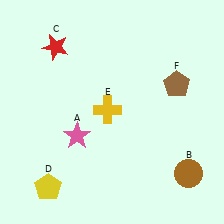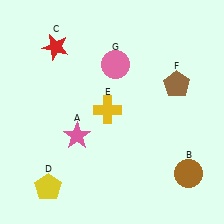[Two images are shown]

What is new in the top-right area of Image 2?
A pink circle (G) was added in the top-right area of Image 2.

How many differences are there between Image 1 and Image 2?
There is 1 difference between the two images.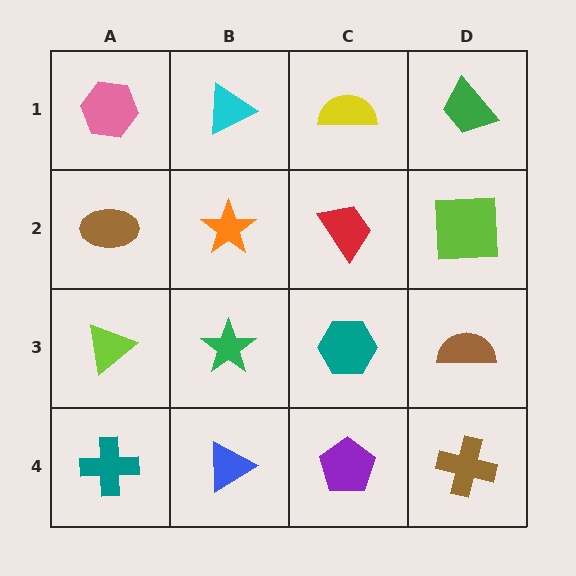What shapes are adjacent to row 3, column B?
An orange star (row 2, column B), a blue triangle (row 4, column B), a lime triangle (row 3, column A), a teal hexagon (row 3, column C).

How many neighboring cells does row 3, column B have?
4.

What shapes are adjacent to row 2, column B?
A cyan triangle (row 1, column B), a green star (row 3, column B), a brown ellipse (row 2, column A), a red trapezoid (row 2, column C).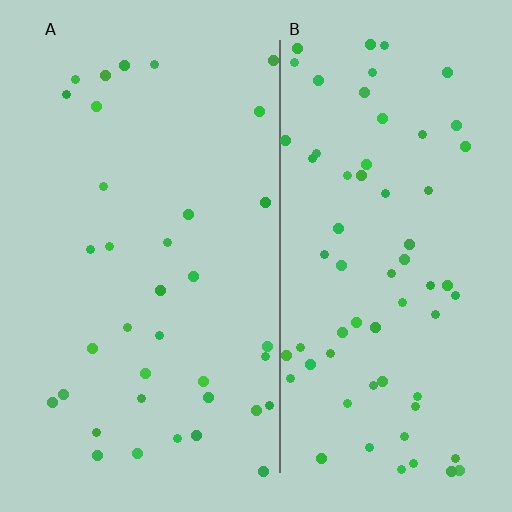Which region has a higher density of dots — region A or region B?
B (the right).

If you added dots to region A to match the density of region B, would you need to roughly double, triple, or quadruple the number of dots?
Approximately double.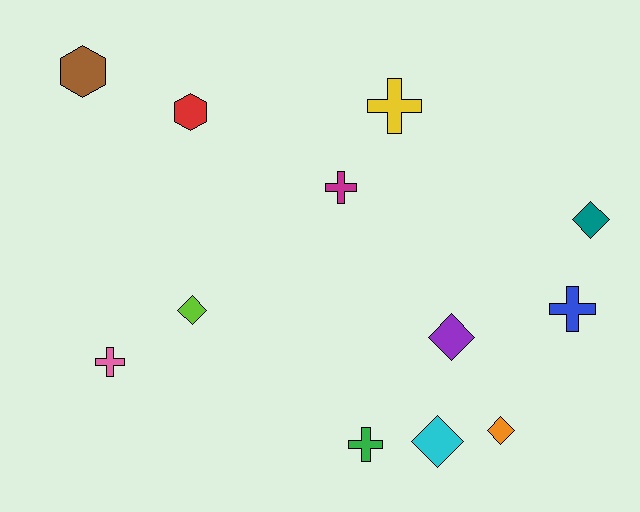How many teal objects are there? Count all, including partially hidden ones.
There is 1 teal object.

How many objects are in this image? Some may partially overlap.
There are 12 objects.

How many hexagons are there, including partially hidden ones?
There are 2 hexagons.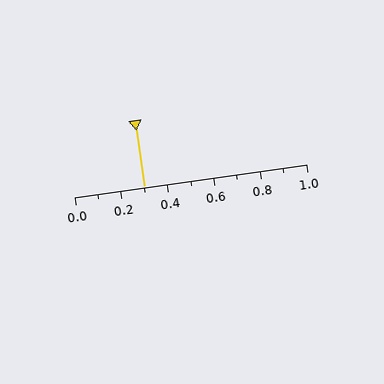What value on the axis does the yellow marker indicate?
The marker indicates approximately 0.3.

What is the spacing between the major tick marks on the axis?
The major ticks are spaced 0.2 apart.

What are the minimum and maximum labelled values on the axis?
The axis runs from 0.0 to 1.0.